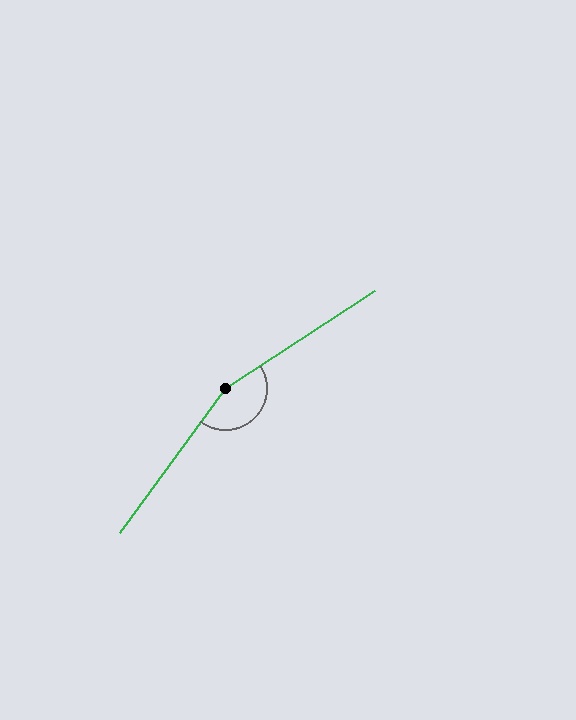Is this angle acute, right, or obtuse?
It is obtuse.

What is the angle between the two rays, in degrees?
Approximately 159 degrees.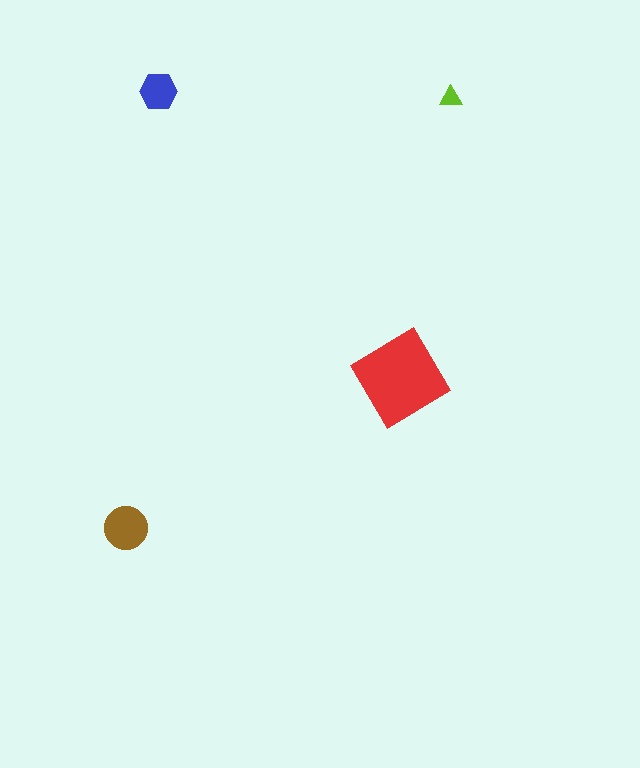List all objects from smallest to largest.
The lime triangle, the blue hexagon, the brown circle, the red diamond.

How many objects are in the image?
There are 4 objects in the image.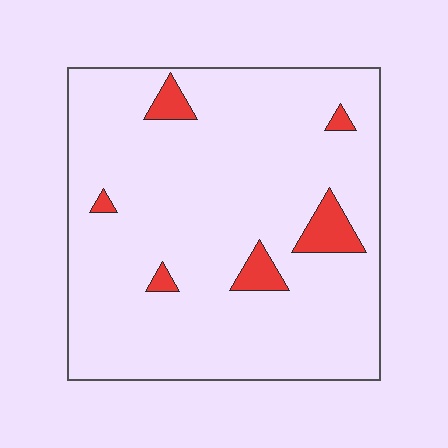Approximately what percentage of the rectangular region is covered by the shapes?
Approximately 5%.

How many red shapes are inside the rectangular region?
6.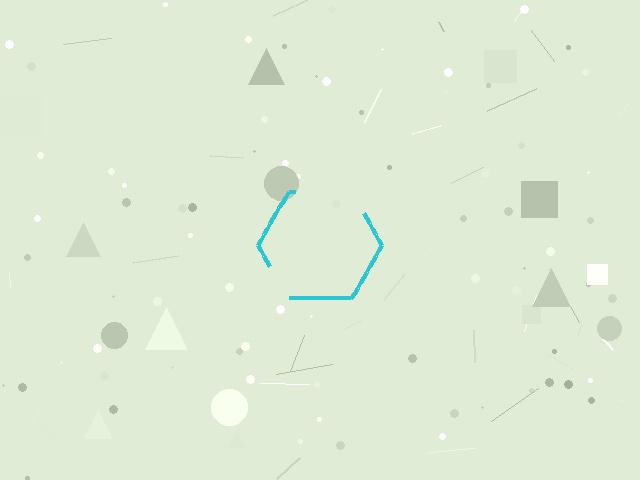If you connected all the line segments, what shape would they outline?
They would outline a hexagon.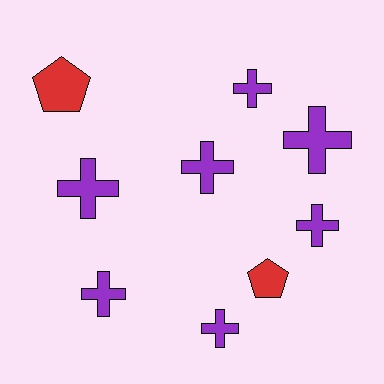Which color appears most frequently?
Purple, with 7 objects.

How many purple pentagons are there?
There are no purple pentagons.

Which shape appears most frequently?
Cross, with 7 objects.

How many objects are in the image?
There are 9 objects.